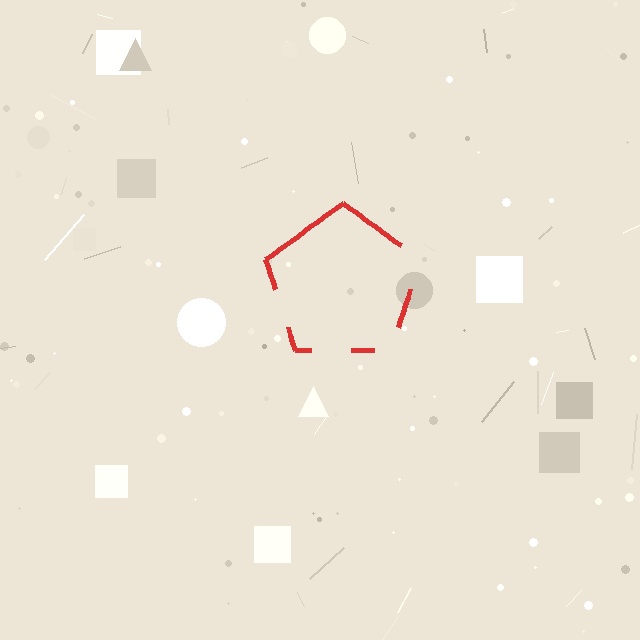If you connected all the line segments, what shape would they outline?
They would outline a pentagon.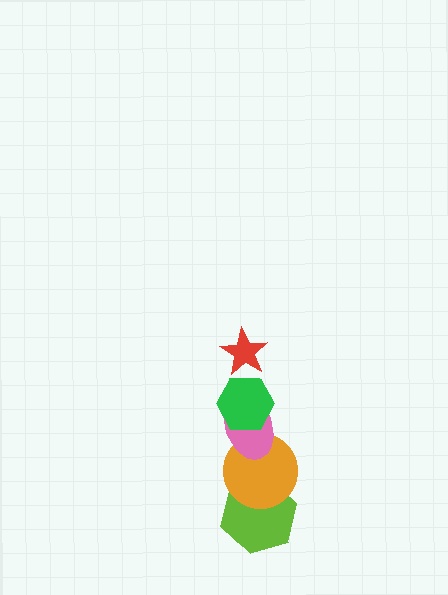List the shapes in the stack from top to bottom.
From top to bottom: the red star, the green hexagon, the pink ellipse, the orange circle, the lime hexagon.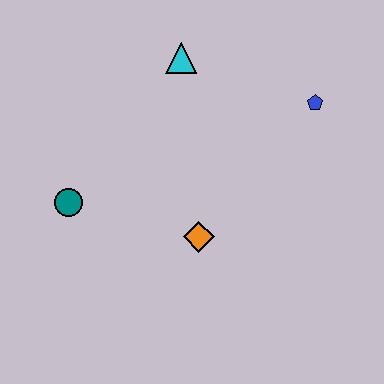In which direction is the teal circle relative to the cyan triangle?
The teal circle is below the cyan triangle.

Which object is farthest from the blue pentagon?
The teal circle is farthest from the blue pentagon.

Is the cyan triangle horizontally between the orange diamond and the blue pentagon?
No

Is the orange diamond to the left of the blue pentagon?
Yes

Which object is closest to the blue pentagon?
The cyan triangle is closest to the blue pentagon.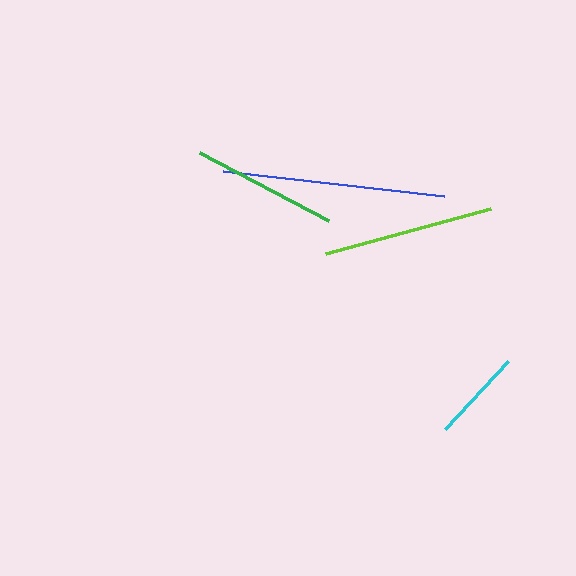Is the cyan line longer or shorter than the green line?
The green line is longer than the cyan line.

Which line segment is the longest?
The blue line is the longest at approximately 222 pixels.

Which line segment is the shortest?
The cyan line is the shortest at approximately 93 pixels.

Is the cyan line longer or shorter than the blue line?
The blue line is longer than the cyan line.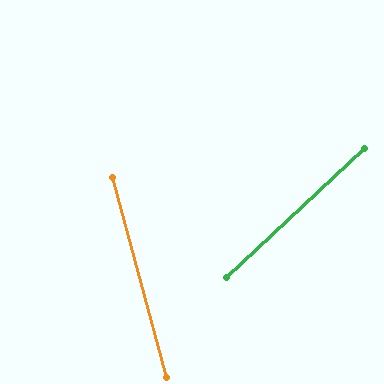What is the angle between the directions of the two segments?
Approximately 62 degrees.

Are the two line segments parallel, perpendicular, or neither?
Neither parallel nor perpendicular — they differ by about 62°.